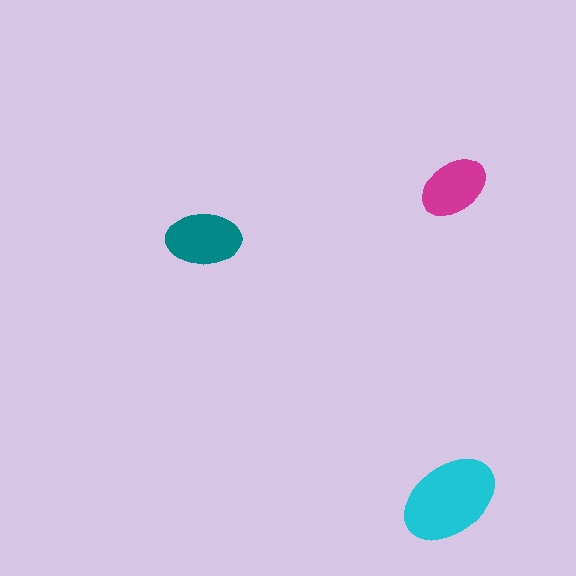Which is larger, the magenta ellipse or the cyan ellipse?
The cyan one.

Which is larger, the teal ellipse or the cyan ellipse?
The cyan one.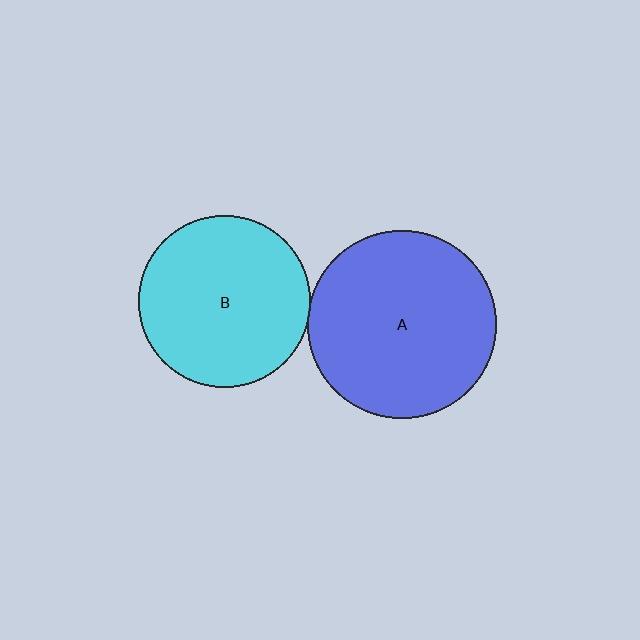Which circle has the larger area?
Circle A (blue).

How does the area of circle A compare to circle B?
Approximately 1.2 times.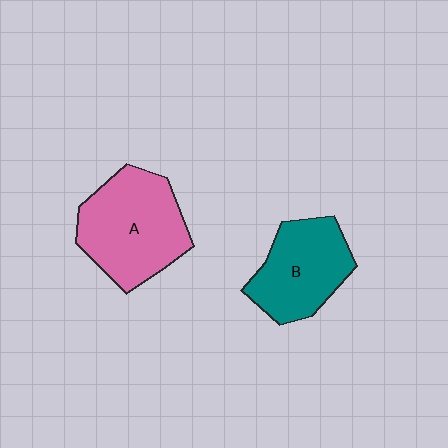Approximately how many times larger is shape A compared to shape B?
Approximately 1.3 times.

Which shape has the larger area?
Shape A (pink).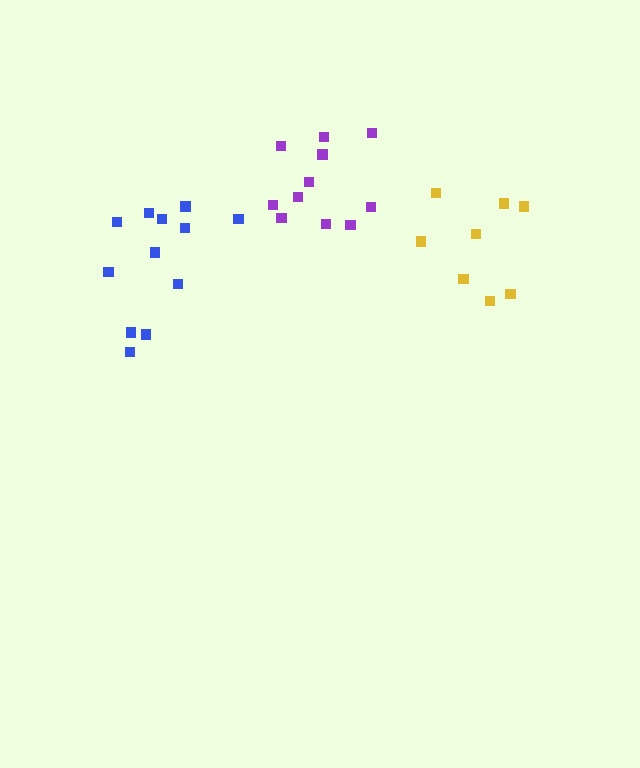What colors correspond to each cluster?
The clusters are colored: blue, yellow, purple.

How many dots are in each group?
Group 1: 12 dots, Group 2: 8 dots, Group 3: 11 dots (31 total).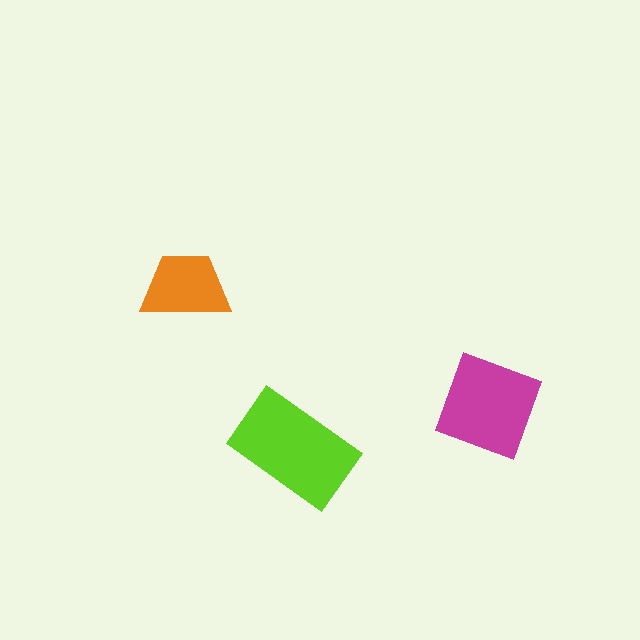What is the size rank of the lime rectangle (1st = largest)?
1st.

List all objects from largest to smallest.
The lime rectangle, the magenta square, the orange trapezoid.